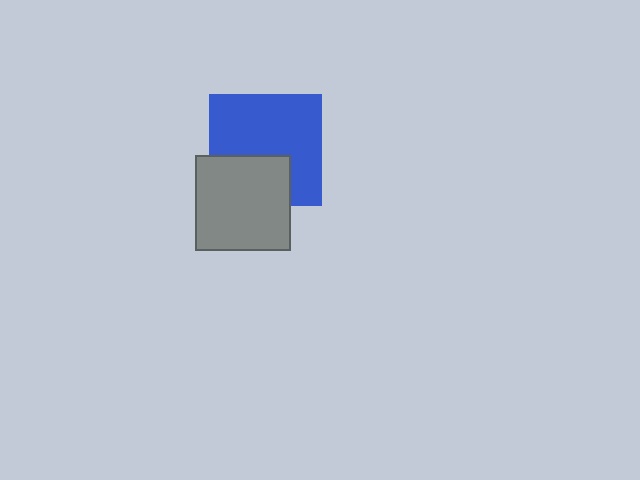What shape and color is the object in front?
The object in front is a gray square.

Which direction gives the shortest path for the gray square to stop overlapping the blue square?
Moving down gives the shortest separation.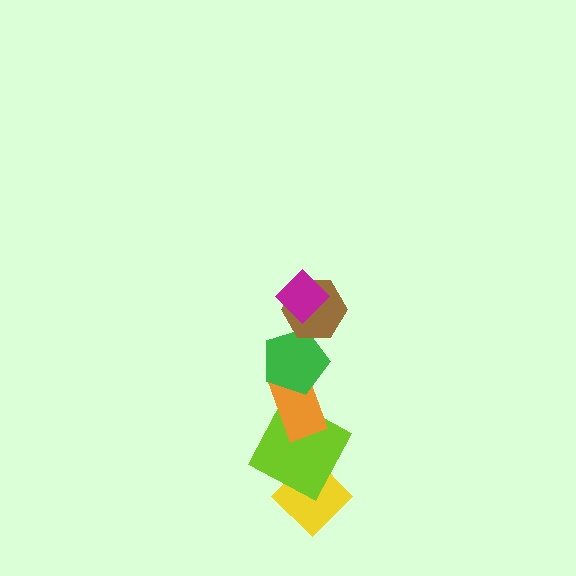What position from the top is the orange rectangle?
The orange rectangle is 4th from the top.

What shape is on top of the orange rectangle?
The green pentagon is on top of the orange rectangle.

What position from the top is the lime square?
The lime square is 5th from the top.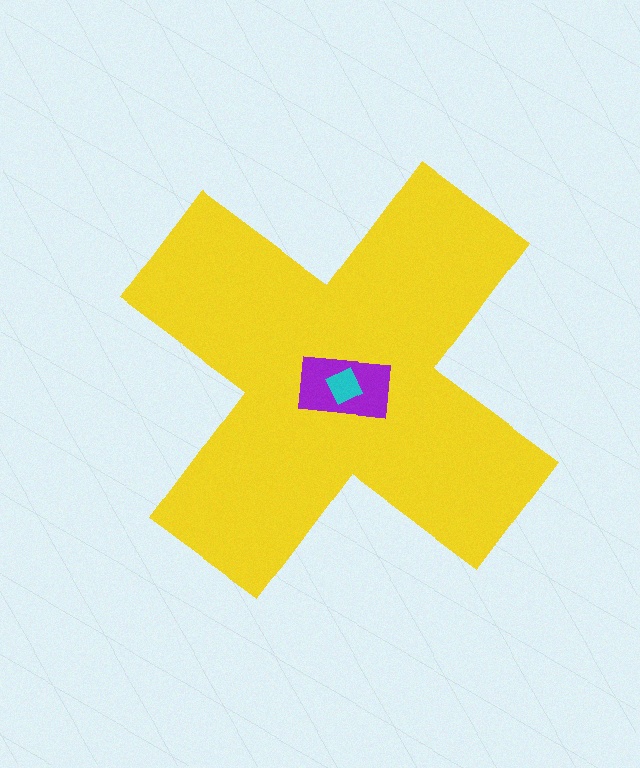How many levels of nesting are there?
3.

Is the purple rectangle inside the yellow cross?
Yes.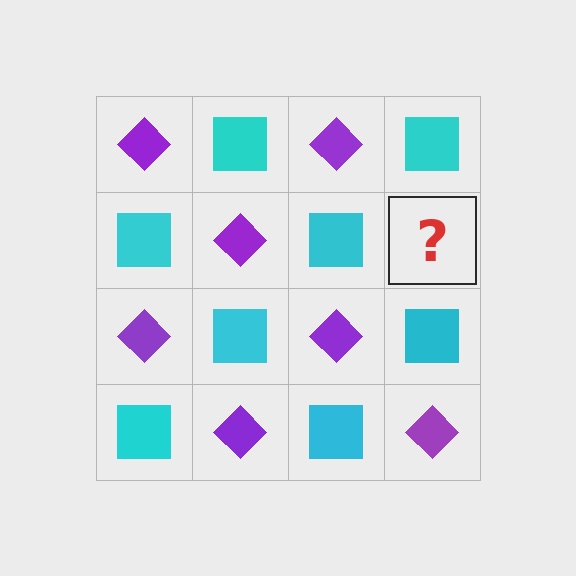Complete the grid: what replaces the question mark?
The question mark should be replaced with a purple diamond.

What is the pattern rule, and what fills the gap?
The rule is that it alternates purple diamond and cyan square in a checkerboard pattern. The gap should be filled with a purple diamond.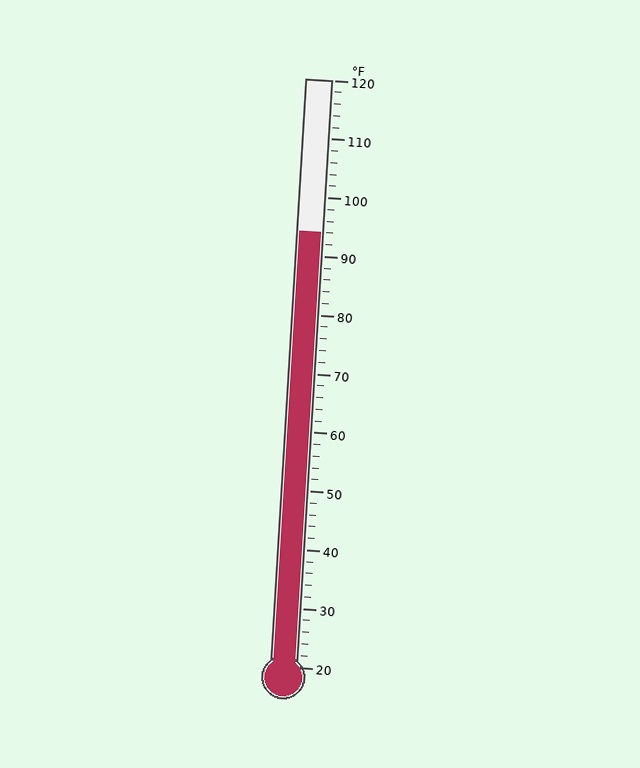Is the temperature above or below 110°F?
The temperature is below 110°F.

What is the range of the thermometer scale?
The thermometer scale ranges from 20°F to 120°F.